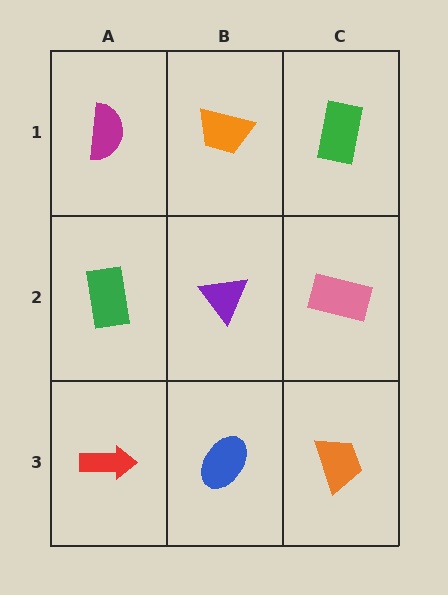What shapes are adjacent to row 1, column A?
A green rectangle (row 2, column A), an orange trapezoid (row 1, column B).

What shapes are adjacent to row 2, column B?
An orange trapezoid (row 1, column B), a blue ellipse (row 3, column B), a green rectangle (row 2, column A), a pink rectangle (row 2, column C).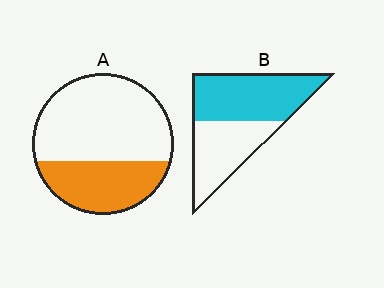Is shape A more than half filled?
No.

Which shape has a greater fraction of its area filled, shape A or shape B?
Shape B.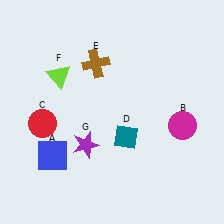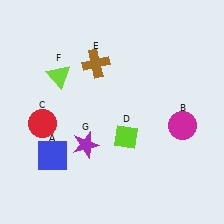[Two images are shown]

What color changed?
The diamond (D) changed from teal in Image 1 to lime in Image 2.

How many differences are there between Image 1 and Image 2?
There is 1 difference between the two images.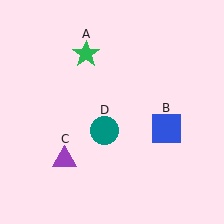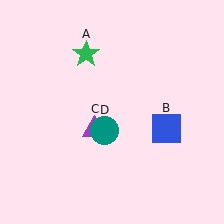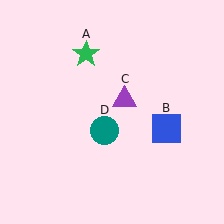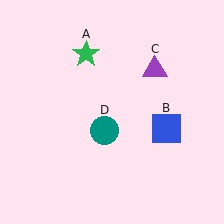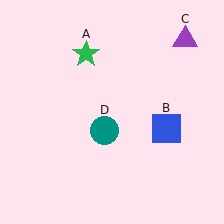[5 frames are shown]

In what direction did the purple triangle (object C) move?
The purple triangle (object C) moved up and to the right.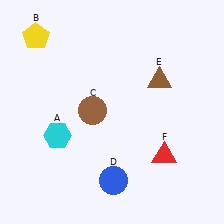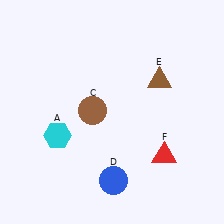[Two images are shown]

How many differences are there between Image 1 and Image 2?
There is 1 difference between the two images.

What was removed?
The yellow pentagon (B) was removed in Image 2.